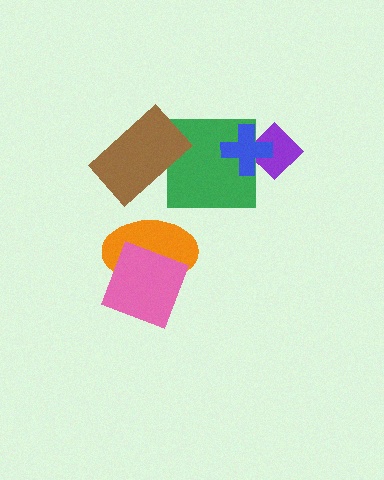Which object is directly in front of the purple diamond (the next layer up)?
The green square is directly in front of the purple diamond.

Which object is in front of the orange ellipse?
The pink square is in front of the orange ellipse.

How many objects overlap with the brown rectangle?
1 object overlaps with the brown rectangle.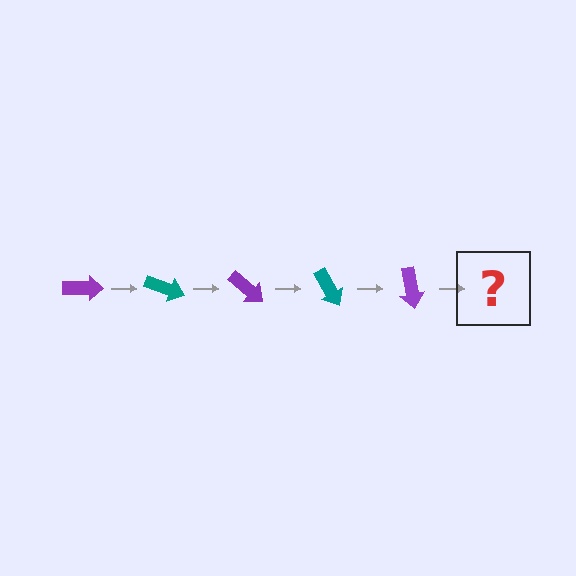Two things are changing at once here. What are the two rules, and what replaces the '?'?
The two rules are that it rotates 20 degrees each step and the color cycles through purple and teal. The '?' should be a teal arrow, rotated 100 degrees from the start.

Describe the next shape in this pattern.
It should be a teal arrow, rotated 100 degrees from the start.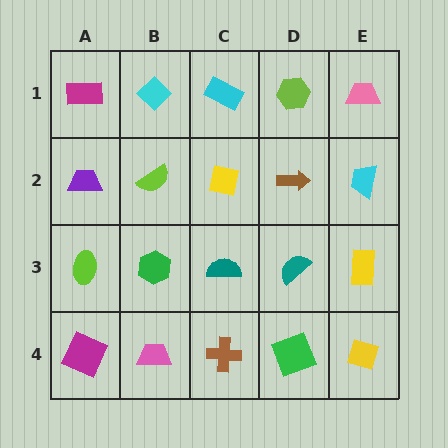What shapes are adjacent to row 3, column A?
A purple trapezoid (row 2, column A), a magenta square (row 4, column A), a green hexagon (row 3, column B).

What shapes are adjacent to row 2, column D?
A lime hexagon (row 1, column D), a teal semicircle (row 3, column D), a yellow square (row 2, column C), a cyan trapezoid (row 2, column E).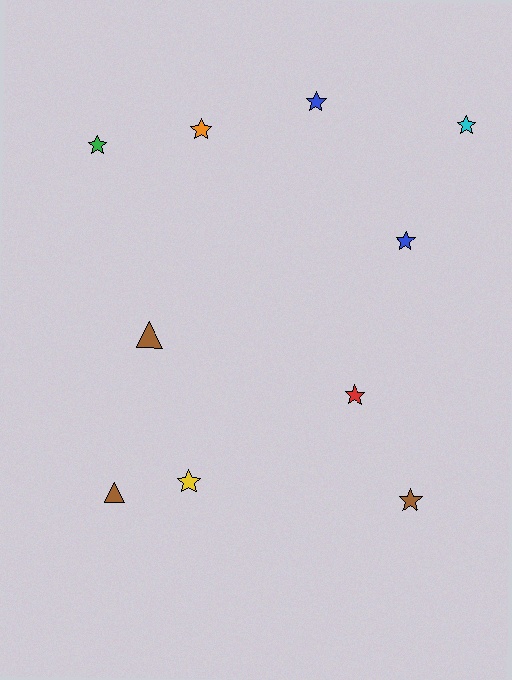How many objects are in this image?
There are 10 objects.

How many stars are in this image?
There are 8 stars.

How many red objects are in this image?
There is 1 red object.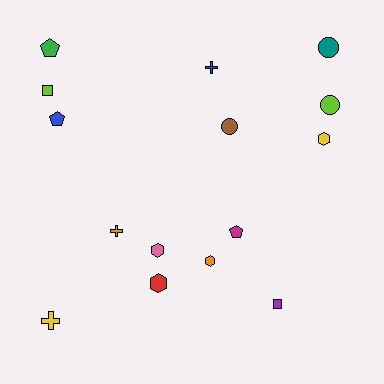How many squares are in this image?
There are 2 squares.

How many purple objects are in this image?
There is 1 purple object.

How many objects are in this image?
There are 15 objects.